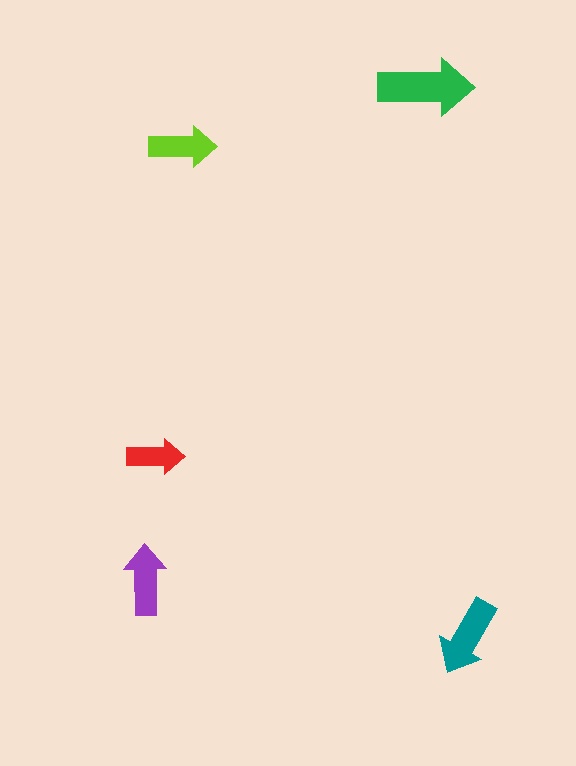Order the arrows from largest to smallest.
the green one, the teal one, the purple one, the lime one, the red one.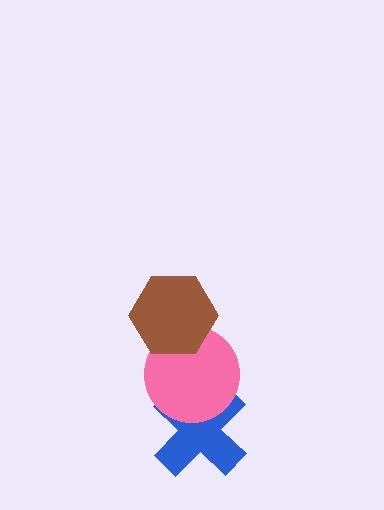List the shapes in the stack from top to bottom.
From top to bottom: the brown hexagon, the pink circle, the blue cross.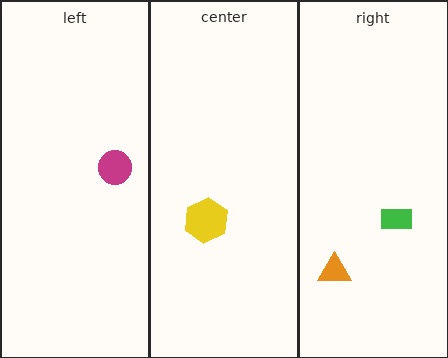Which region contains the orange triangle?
The right region.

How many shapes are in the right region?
2.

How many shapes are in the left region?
1.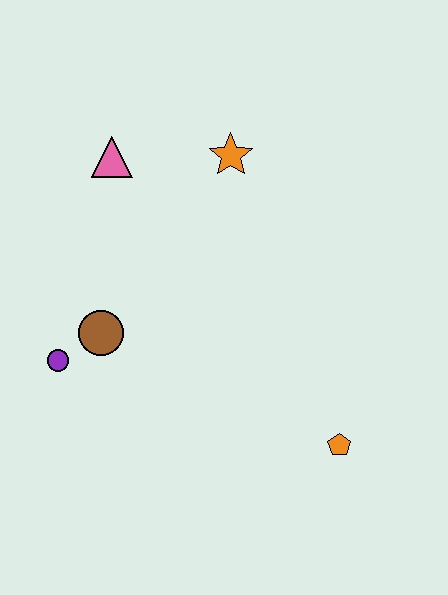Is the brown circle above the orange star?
No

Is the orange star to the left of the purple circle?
No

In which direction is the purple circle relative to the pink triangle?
The purple circle is below the pink triangle.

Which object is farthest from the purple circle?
The orange pentagon is farthest from the purple circle.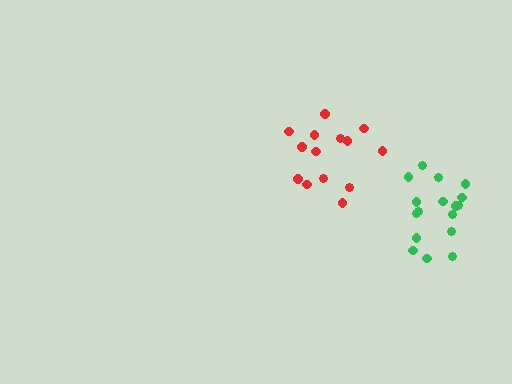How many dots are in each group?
Group 1: 17 dots, Group 2: 14 dots (31 total).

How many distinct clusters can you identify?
There are 2 distinct clusters.